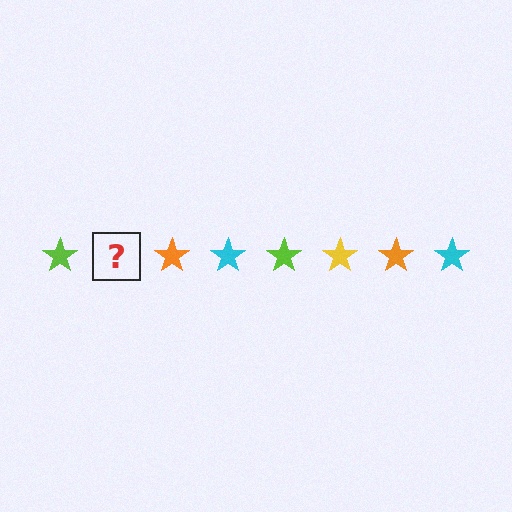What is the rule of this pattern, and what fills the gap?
The rule is that the pattern cycles through lime, yellow, orange, cyan stars. The gap should be filled with a yellow star.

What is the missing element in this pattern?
The missing element is a yellow star.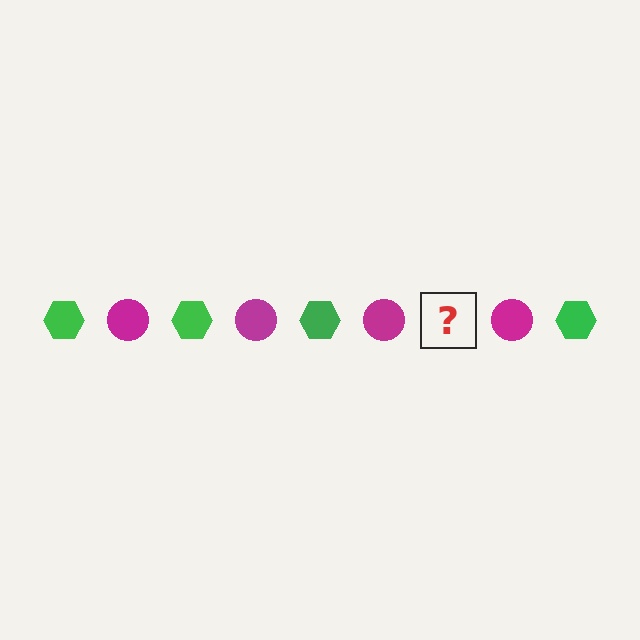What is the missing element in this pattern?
The missing element is a green hexagon.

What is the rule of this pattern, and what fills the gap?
The rule is that the pattern alternates between green hexagon and magenta circle. The gap should be filled with a green hexagon.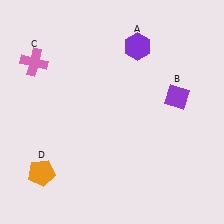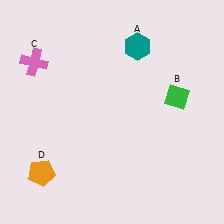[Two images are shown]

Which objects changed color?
A changed from purple to teal. B changed from purple to green.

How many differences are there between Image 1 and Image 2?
There are 2 differences between the two images.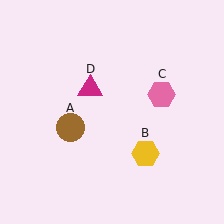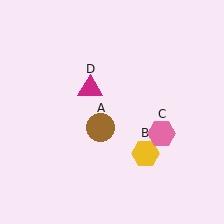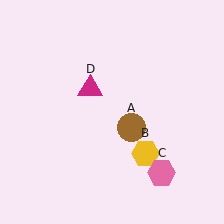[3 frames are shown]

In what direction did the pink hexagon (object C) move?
The pink hexagon (object C) moved down.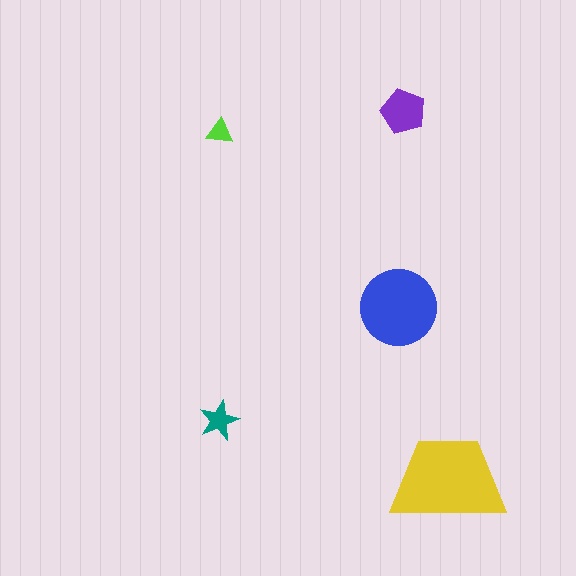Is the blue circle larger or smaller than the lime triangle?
Larger.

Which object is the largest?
The yellow trapezoid.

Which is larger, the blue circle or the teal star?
The blue circle.